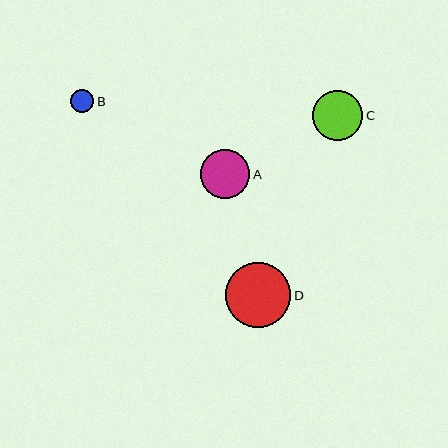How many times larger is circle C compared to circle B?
Circle C is approximately 2.1 times the size of circle B.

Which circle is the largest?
Circle D is the largest with a size of approximately 65 pixels.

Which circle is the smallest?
Circle B is the smallest with a size of approximately 24 pixels.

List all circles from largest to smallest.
From largest to smallest: D, C, A, B.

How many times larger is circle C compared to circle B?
Circle C is approximately 2.1 times the size of circle B.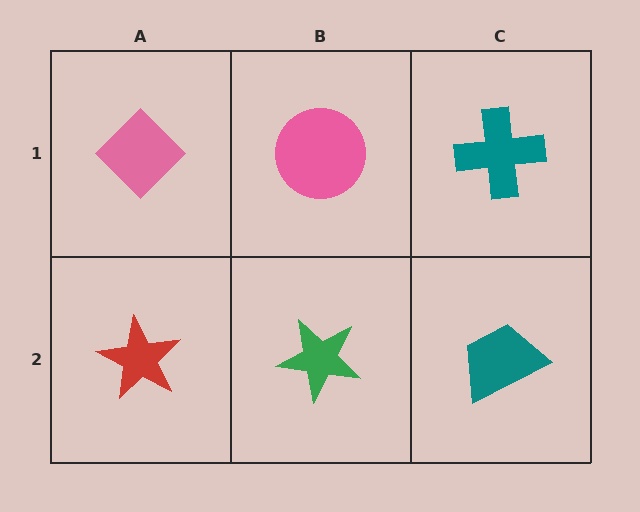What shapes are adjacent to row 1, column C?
A teal trapezoid (row 2, column C), a pink circle (row 1, column B).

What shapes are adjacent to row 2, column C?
A teal cross (row 1, column C), a green star (row 2, column B).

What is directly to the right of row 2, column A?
A green star.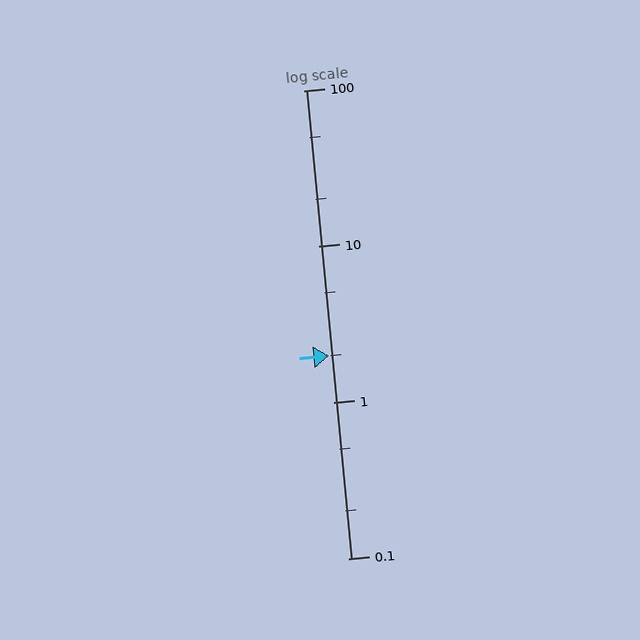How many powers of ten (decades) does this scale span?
The scale spans 3 decades, from 0.1 to 100.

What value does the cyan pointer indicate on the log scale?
The pointer indicates approximately 2.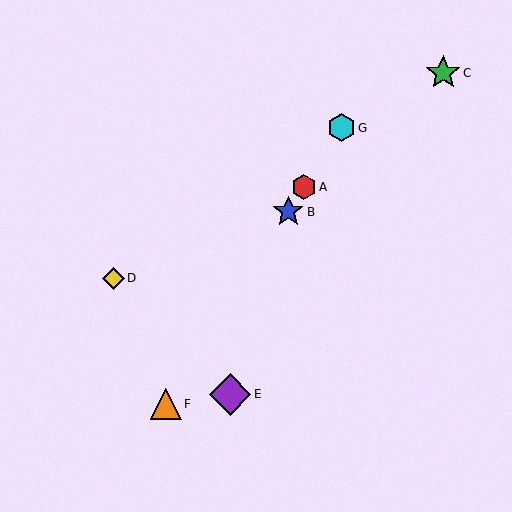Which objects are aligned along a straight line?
Objects A, B, F, G are aligned along a straight line.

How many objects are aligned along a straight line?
4 objects (A, B, F, G) are aligned along a straight line.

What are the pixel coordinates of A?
Object A is at (304, 187).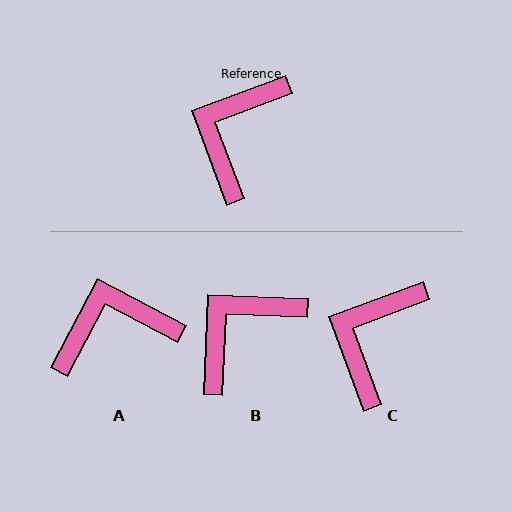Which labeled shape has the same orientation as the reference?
C.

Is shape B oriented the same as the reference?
No, it is off by about 23 degrees.